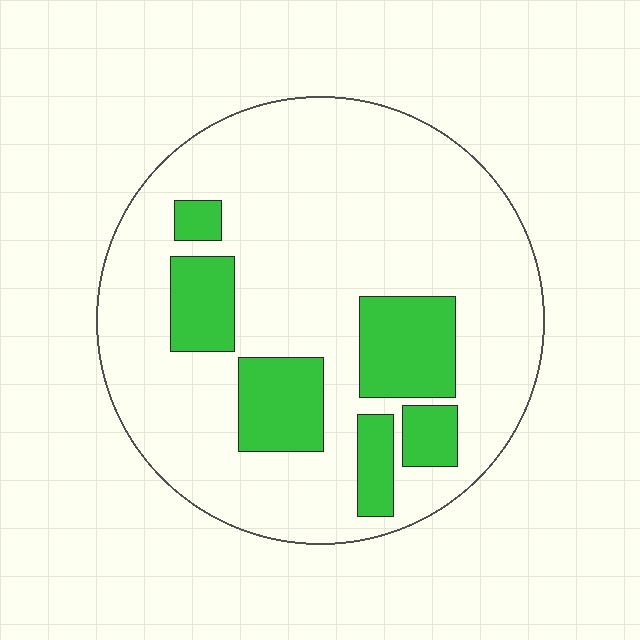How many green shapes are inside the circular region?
6.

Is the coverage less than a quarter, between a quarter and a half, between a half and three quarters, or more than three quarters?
Less than a quarter.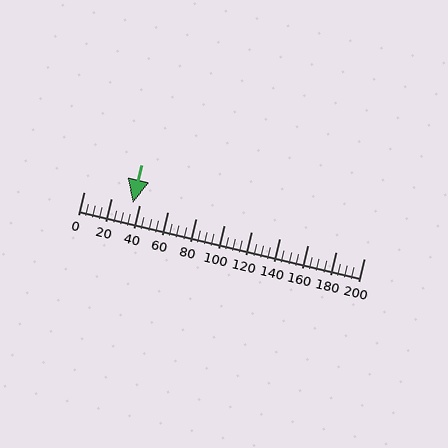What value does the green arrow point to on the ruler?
The green arrow points to approximately 35.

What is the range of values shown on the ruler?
The ruler shows values from 0 to 200.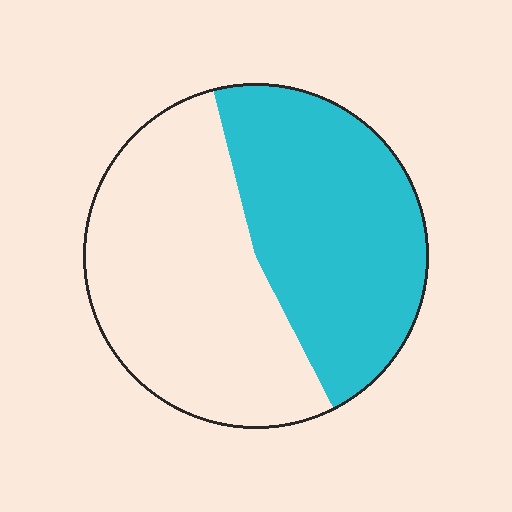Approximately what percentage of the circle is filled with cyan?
Approximately 45%.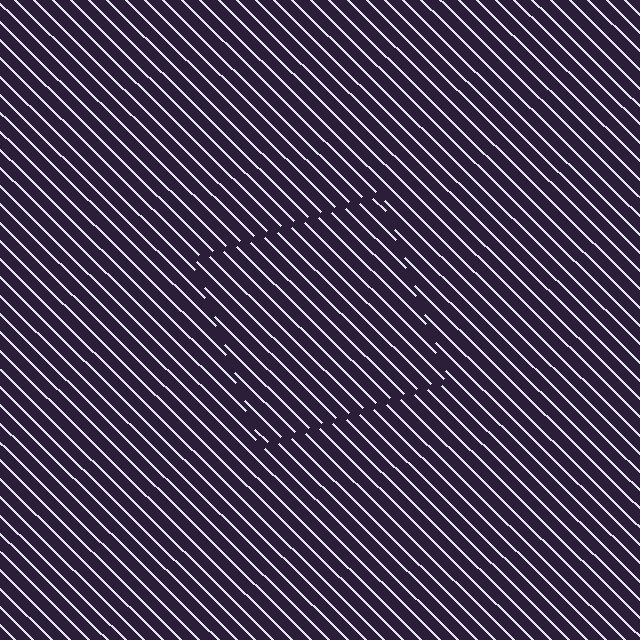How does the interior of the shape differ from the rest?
The interior of the shape contains the same grating, shifted by half a period — the contour is defined by the phase discontinuity where line-ends from the inner and outer gratings abut.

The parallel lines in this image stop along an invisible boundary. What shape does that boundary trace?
An illusory square. The interior of the shape contains the same grating, shifted by half a period — the contour is defined by the phase discontinuity where line-ends from the inner and outer gratings abut.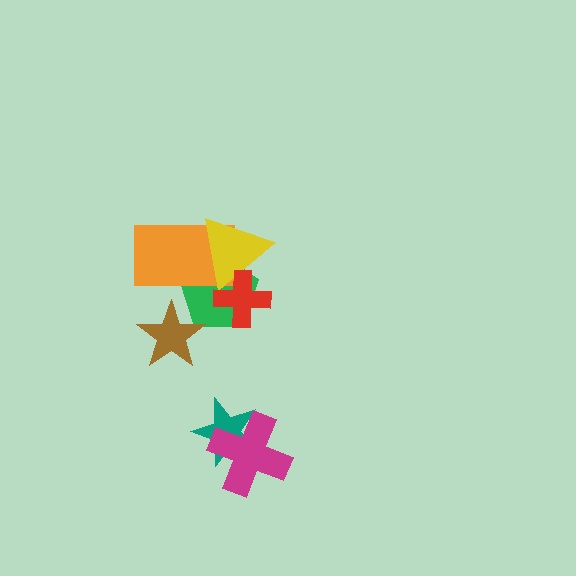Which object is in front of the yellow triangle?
The red cross is in front of the yellow triangle.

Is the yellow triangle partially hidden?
Yes, it is partially covered by another shape.